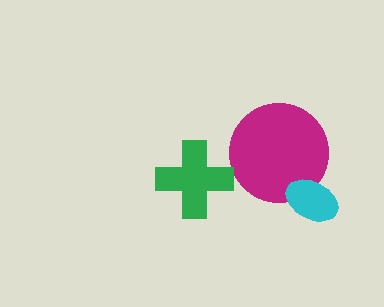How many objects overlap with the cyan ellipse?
1 object overlaps with the cyan ellipse.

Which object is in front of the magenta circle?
The cyan ellipse is in front of the magenta circle.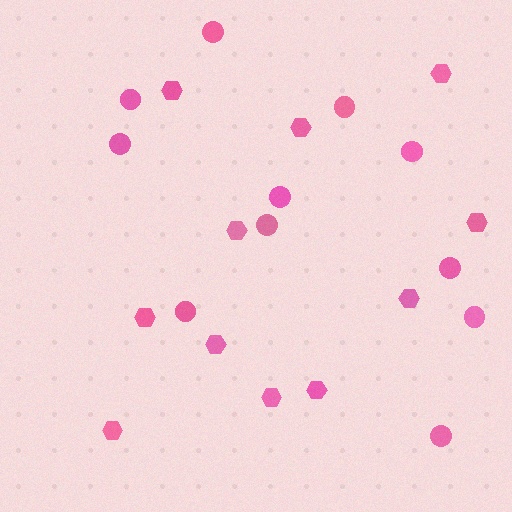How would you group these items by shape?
There are 2 groups: one group of circles (11) and one group of hexagons (11).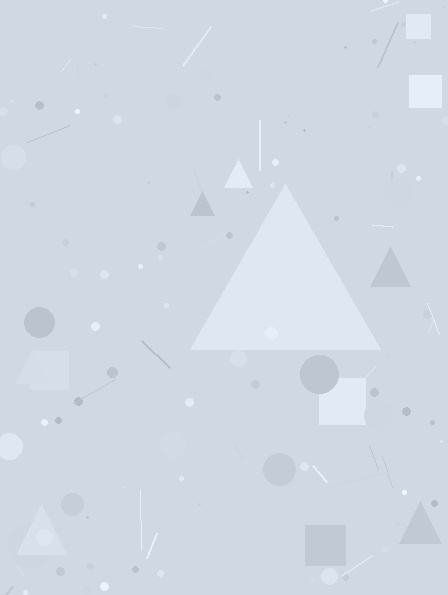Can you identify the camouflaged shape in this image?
The camouflaged shape is a triangle.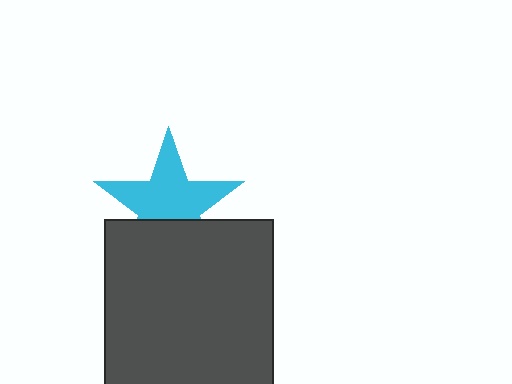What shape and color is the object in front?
The object in front is a dark gray rectangle.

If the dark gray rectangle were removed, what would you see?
You would see the complete cyan star.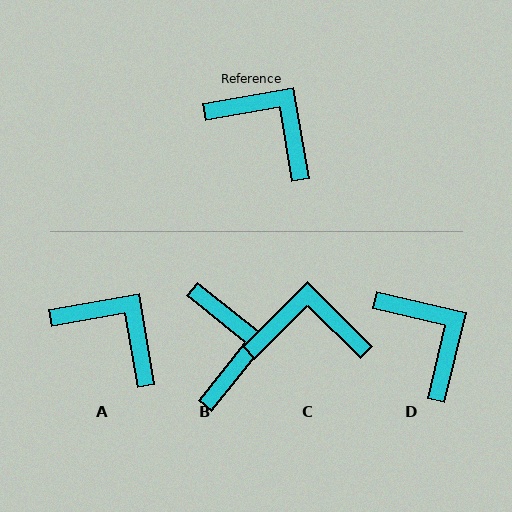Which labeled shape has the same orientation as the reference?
A.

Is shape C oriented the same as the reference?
No, it is off by about 35 degrees.